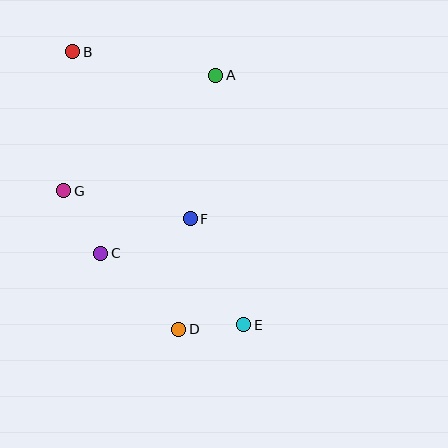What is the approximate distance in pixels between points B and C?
The distance between B and C is approximately 203 pixels.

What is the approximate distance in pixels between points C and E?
The distance between C and E is approximately 160 pixels.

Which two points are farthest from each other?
Points B and E are farthest from each other.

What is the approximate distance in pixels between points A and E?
The distance between A and E is approximately 251 pixels.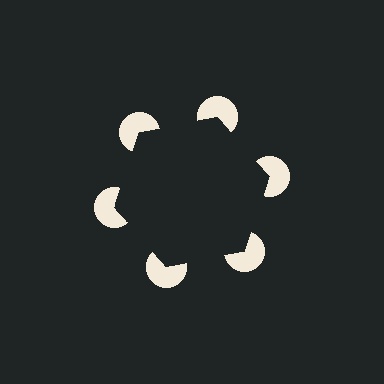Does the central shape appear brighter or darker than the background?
It typically appears slightly darker than the background, even though no actual brightness change is drawn.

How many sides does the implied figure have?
6 sides.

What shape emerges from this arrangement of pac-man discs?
An illusory hexagon — its edges are inferred from the aligned wedge cuts in the pac-man discs, not physically drawn.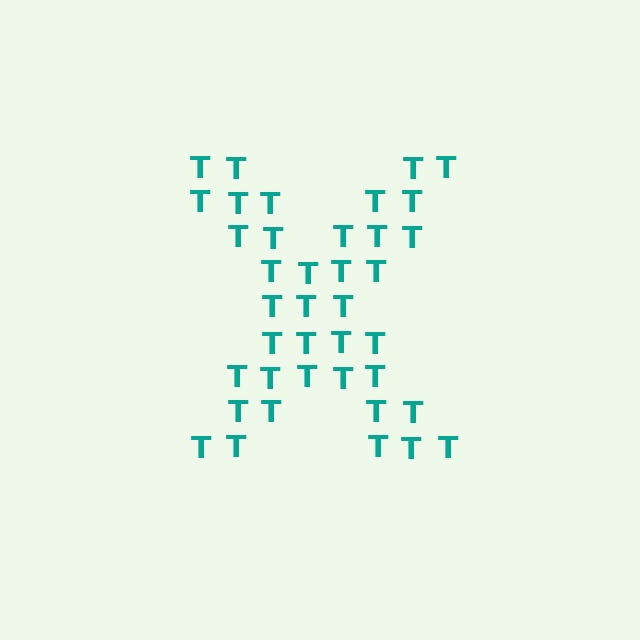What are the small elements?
The small elements are letter T's.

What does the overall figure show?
The overall figure shows the letter X.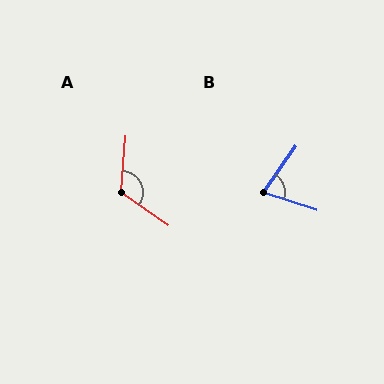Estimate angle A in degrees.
Approximately 119 degrees.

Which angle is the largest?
A, at approximately 119 degrees.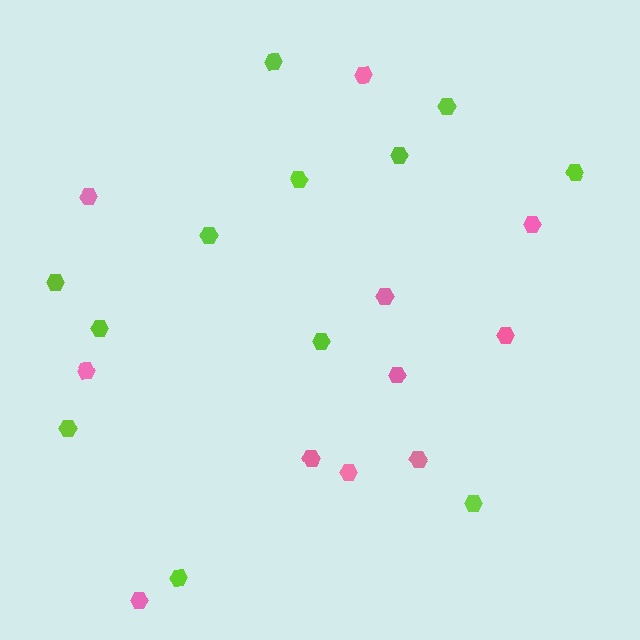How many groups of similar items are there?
There are 2 groups: one group of lime hexagons (12) and one group of pink hexagons (11).